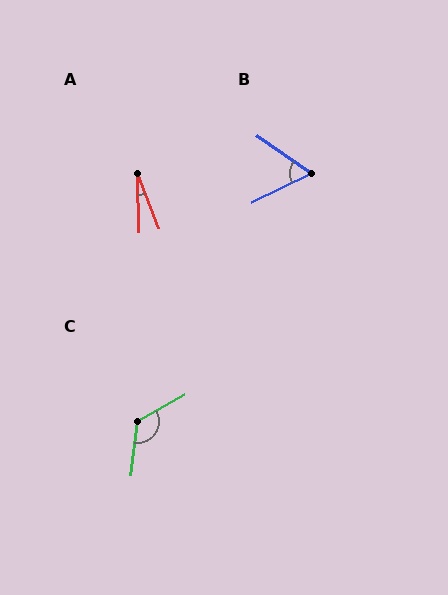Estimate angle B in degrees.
Approximately 61 degrees.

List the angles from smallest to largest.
A (19°), B (61°), C (125°).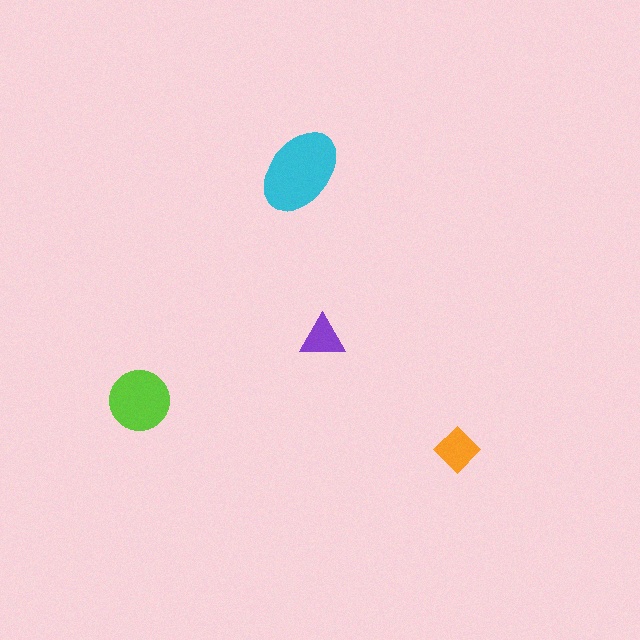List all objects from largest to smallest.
The cyan ellipse, the lime circle, the orange diamond, the purple triangle.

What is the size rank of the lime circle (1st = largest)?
2nd.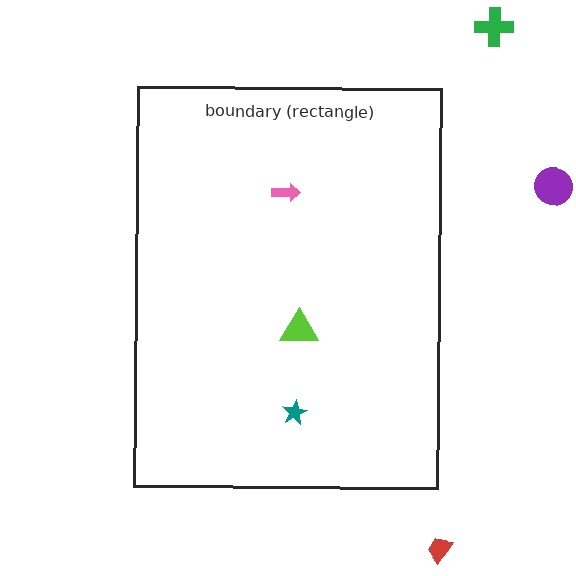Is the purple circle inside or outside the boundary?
Outside.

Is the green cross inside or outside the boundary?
Outside.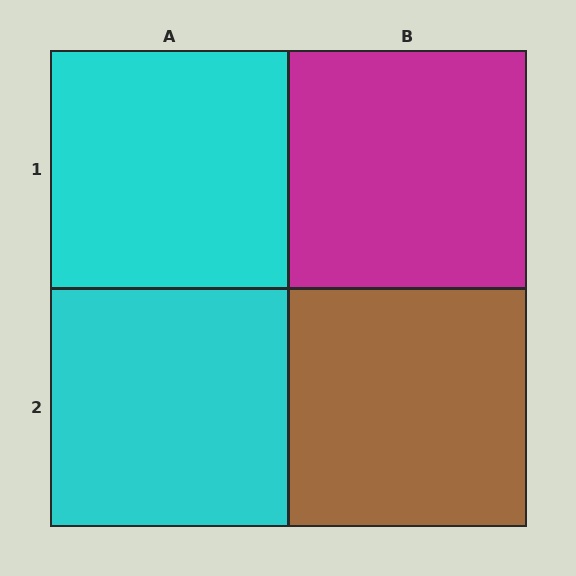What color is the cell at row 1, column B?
Magenta.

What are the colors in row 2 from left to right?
Cyan, brown.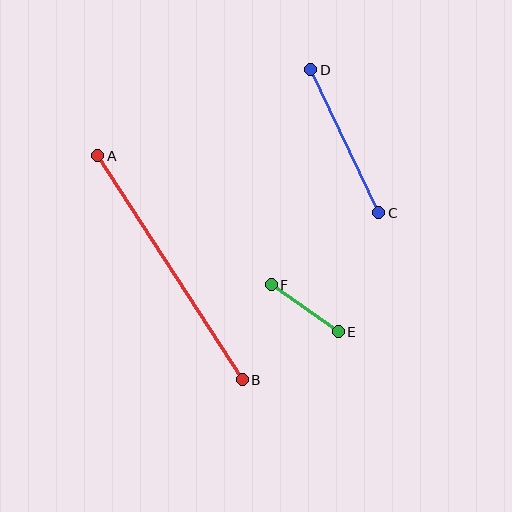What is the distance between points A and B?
The distance is approximately 267 pixels.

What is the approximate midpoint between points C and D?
The midpoint is at approximately (345, 141) pixels.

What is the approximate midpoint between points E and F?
The midpoint is at approximately (305, 308) pixels.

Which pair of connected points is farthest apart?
Points A and B are farthest apart.